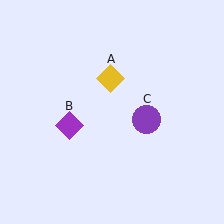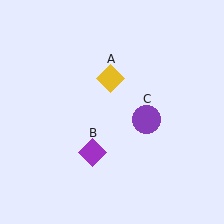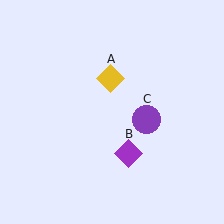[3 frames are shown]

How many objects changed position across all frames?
1 object changed position: purple diamond (object B).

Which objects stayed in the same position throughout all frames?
Yellow diamond (object A) and purple circle (object C) remained stationary.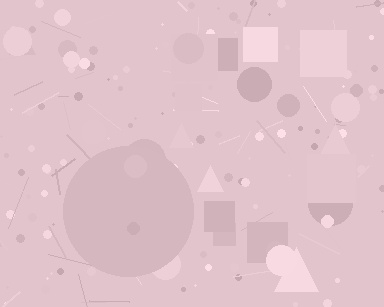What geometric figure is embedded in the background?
A circle is embedded in the background.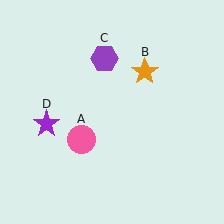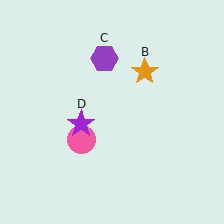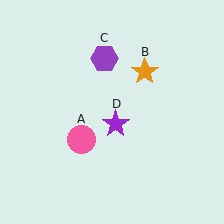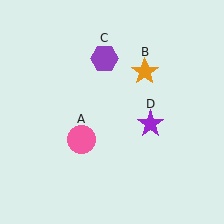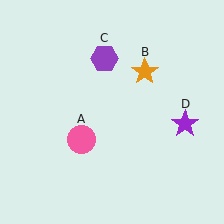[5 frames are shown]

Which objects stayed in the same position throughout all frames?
Pink circle (object A) and orange star (object B) and purple hexagon (object C) remained stationary.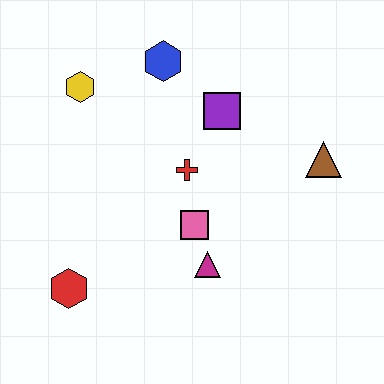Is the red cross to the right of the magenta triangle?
No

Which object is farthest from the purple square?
The red hexagon is farthest from the purple square.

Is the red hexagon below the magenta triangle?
Yes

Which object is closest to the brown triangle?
The purple square is closest to the brown triangle.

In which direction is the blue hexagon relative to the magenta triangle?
The blue hexagon is above the magenta triangle.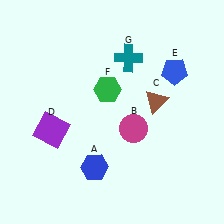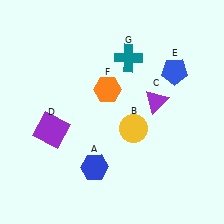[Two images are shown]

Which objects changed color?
B changed from magenta to yellow. C changed from brown to purple. F changed from green to orange.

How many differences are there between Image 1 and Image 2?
There are 3 differences between the two images.